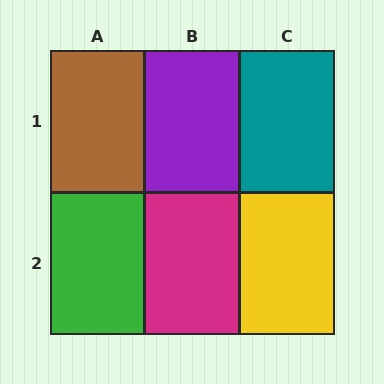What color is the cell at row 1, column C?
Teal.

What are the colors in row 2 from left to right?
Green, magenta, yellow.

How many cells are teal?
1 cell is teal.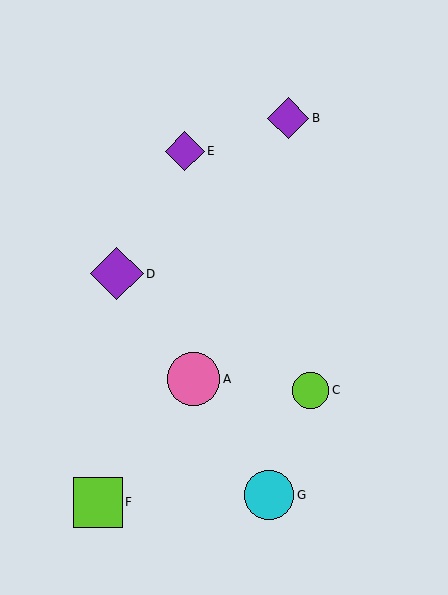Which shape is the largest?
The pink circle (labeled A) is the largest.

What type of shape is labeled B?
Shape B is a purple diamond.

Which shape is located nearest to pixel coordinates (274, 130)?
The purple diamond (labeled B) at (288, 118) is nearest to that location.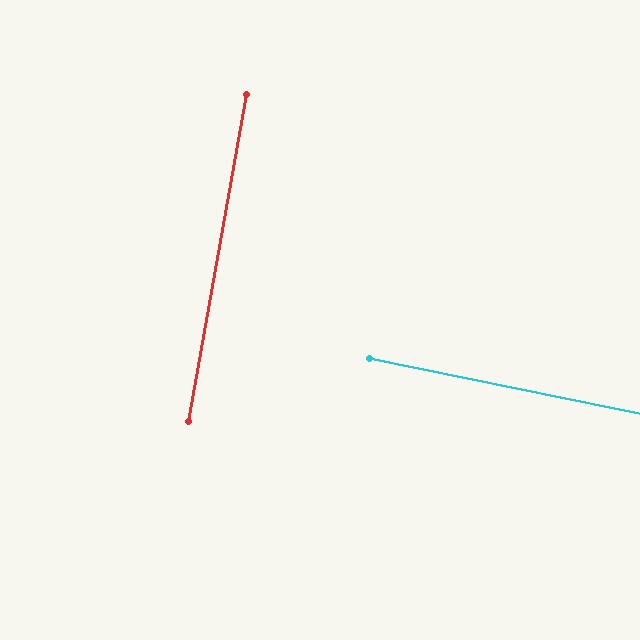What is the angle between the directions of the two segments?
Approximately 89 degrees.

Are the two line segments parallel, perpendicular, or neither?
Perpendicular — they meet at approximately 89°.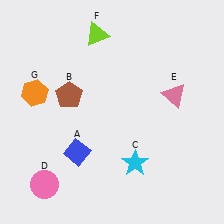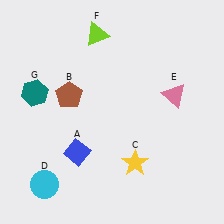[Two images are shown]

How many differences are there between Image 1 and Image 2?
There are 3 differences between the two images.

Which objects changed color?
C changed from cyan to yellow. D changed from pink to cyan. G changed from orange to teal.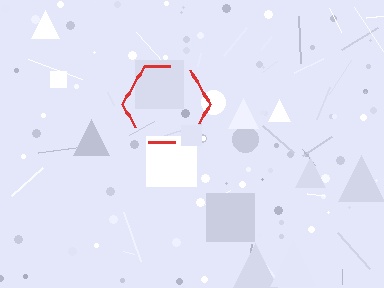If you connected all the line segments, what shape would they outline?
They would outline a hexagon.